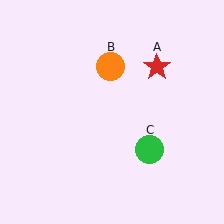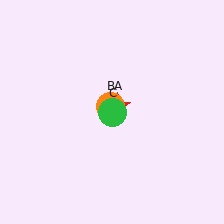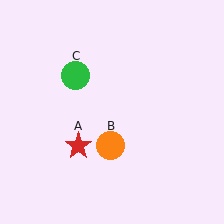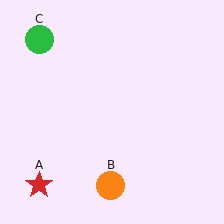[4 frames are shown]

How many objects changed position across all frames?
3 objects changed position: red star (object A), orange circle (object B), green circle (object C).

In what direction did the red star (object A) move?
The red star (object A) moved down and to the left.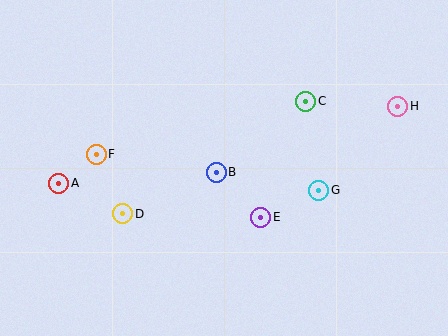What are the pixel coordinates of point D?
Point D is at (123, 214).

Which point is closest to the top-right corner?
Point H is closest to the top-right corner.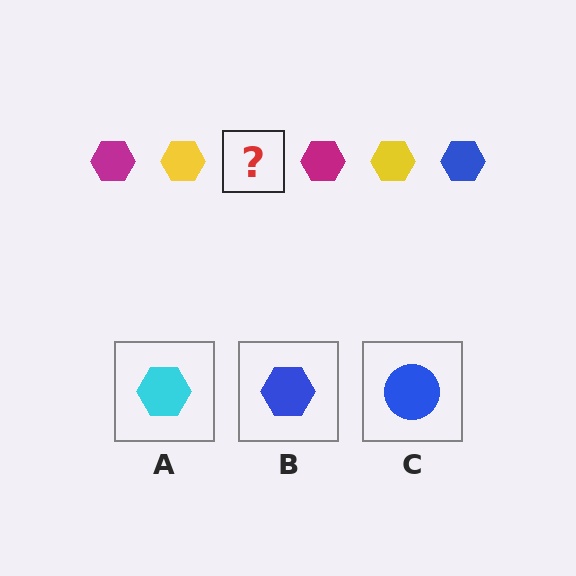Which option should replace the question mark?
Option B.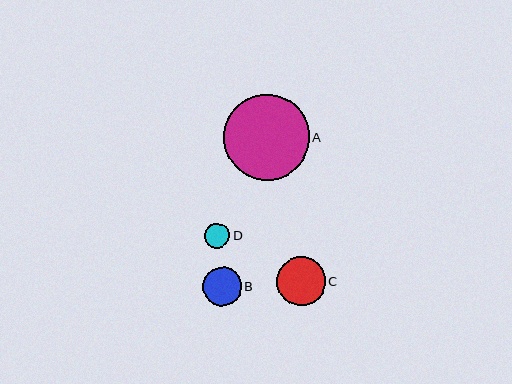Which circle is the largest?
Circle A is the largest with a size of approximately 85 pixels.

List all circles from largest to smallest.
From largest to smallest: A, C, B, D.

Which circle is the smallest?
Circle D is the smallest with a size of approximately 26 pixels.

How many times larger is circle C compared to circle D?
Circle C is approximately 1.9 times the size of circle D.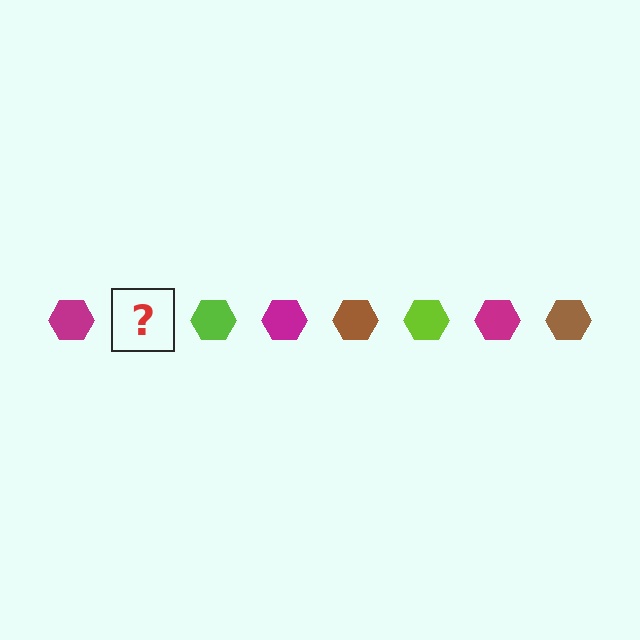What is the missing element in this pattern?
The missing element is a brown hexagon.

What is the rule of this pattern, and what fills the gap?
The rule is that the pattern cycles through magenta, brown, lime hexagons. The gap should be filled with a brown hexagon.